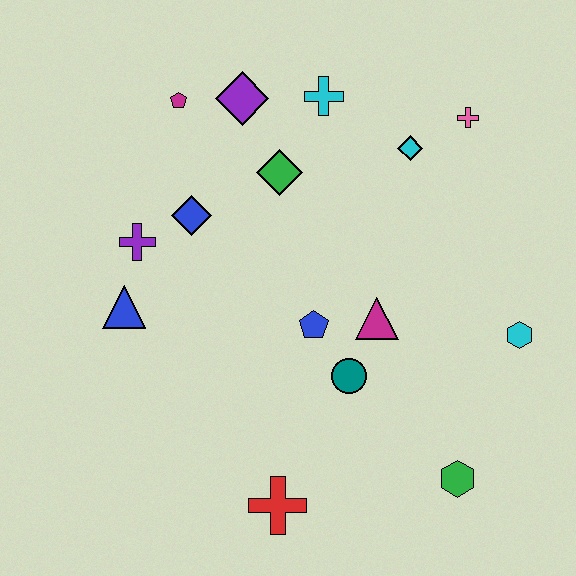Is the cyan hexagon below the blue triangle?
Yes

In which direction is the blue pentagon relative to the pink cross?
The blue pentagon is below the pink cross.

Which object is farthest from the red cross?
The pink cross is farthest from the red cross.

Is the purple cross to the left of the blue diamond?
Yes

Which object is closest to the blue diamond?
The purple cross is closest to the blue diamond.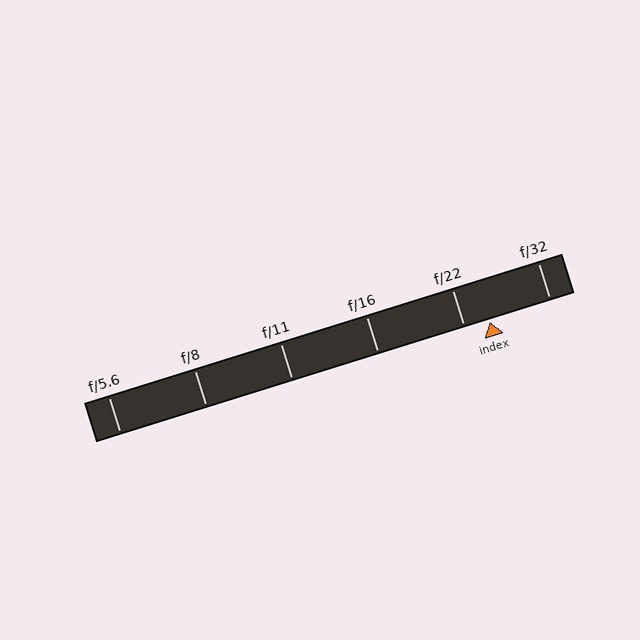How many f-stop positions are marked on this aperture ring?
There are 6 f-stop positions marked.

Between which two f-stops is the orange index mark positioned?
The index mark is between f/22 and f/32.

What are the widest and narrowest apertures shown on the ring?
The widest aperture shown is f/5.6 and the narrowest is f/32.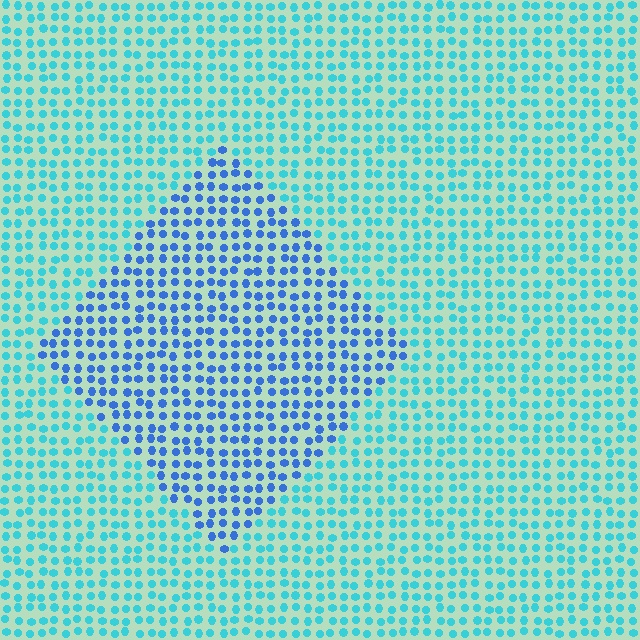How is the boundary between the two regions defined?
The boundary is defined purely by a slight shift in hue (about 36 degrees). Spacing, size, and orientation are identical on both sides.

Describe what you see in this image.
The image is filled with small cyan elements in a uniform arrangement. A diamond-shaped region is visible where the elements are tinted to a slightly different hue, forming a subtle color boundary.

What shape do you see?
I see a diamond.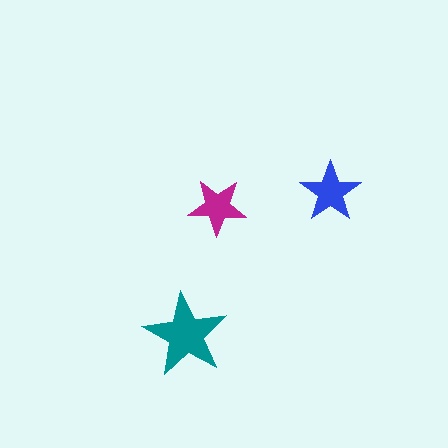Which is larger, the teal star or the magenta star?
The teal one.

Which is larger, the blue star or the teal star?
The teal one.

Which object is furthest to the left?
The teal star is leftmost.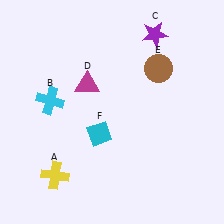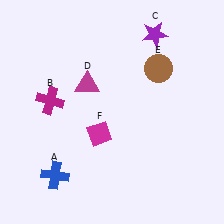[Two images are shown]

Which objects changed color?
A changed from yellow to blue. B changed from cyan to magenta. F changed from cyan to magenta.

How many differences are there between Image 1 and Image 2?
There are 3 differences between the two images.